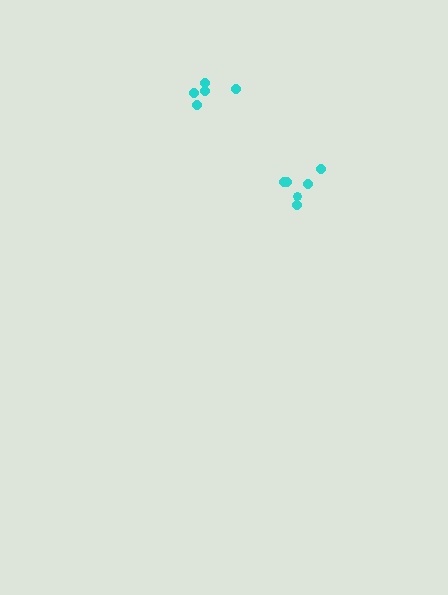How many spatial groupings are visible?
There are 2 spatial groupings.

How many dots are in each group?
Group 1: 5 dots, Group 2: 6 dots (11 total).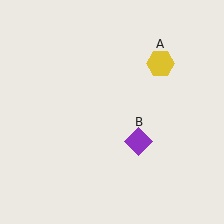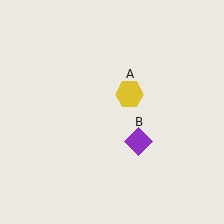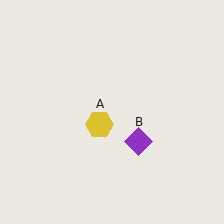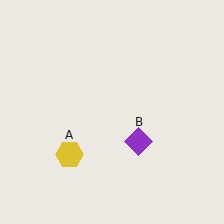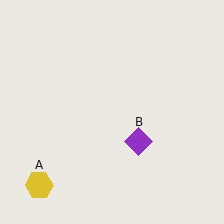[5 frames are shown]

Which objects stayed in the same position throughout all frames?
Purple diamond (object B) remained stationary.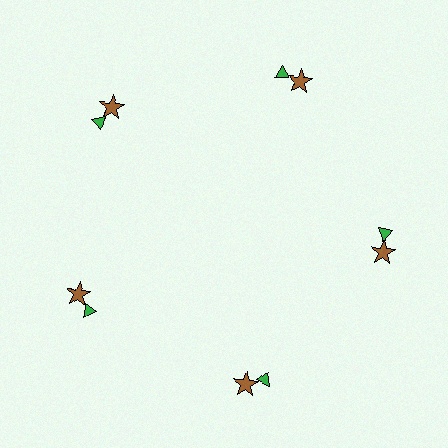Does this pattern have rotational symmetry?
Yes, this pattern has 5-fold rotational symmetry. It looks the same after rotating 72 degrees around the center.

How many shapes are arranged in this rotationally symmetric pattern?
There are 10 shapes, arranged in 5 groups of 2.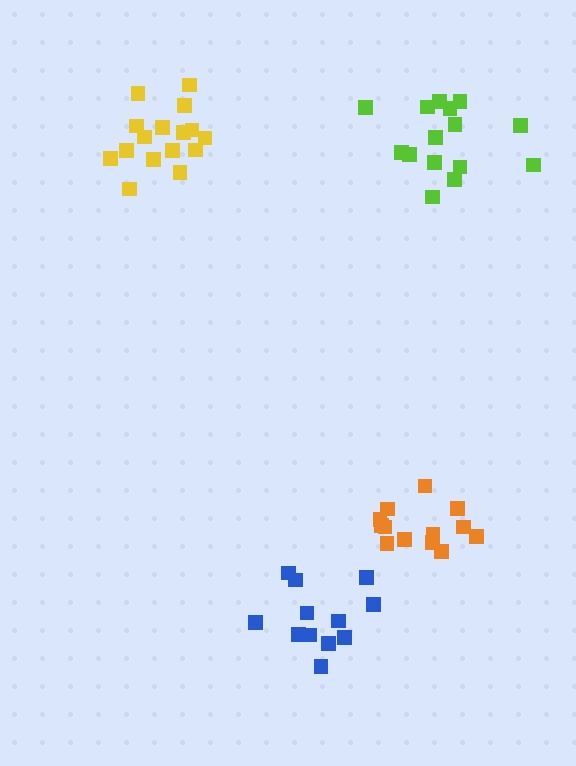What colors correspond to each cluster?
The clusters are colored: lime, yellow, blue, orange.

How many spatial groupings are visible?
There are 4 spatial groupings.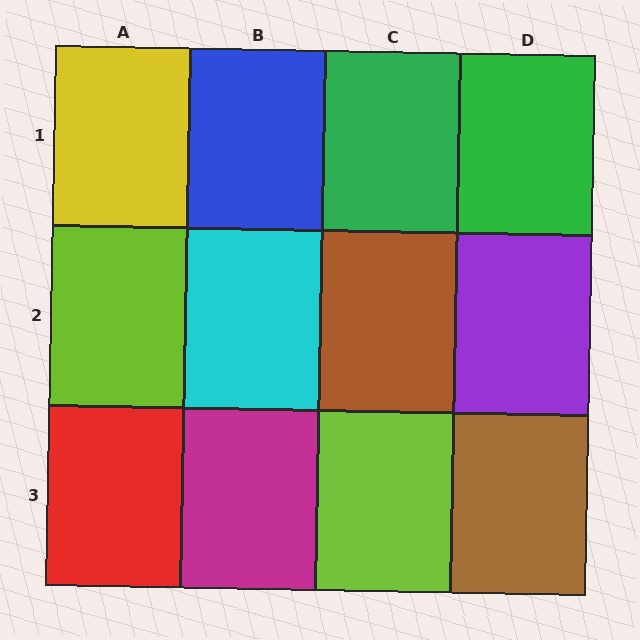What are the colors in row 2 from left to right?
Lime, cyan, brown, purple.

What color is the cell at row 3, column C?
Lime.